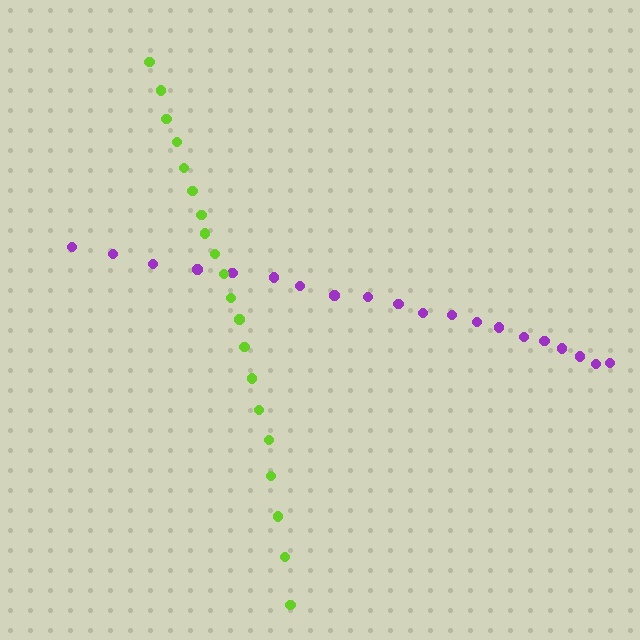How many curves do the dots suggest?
There are 2 distinct paths.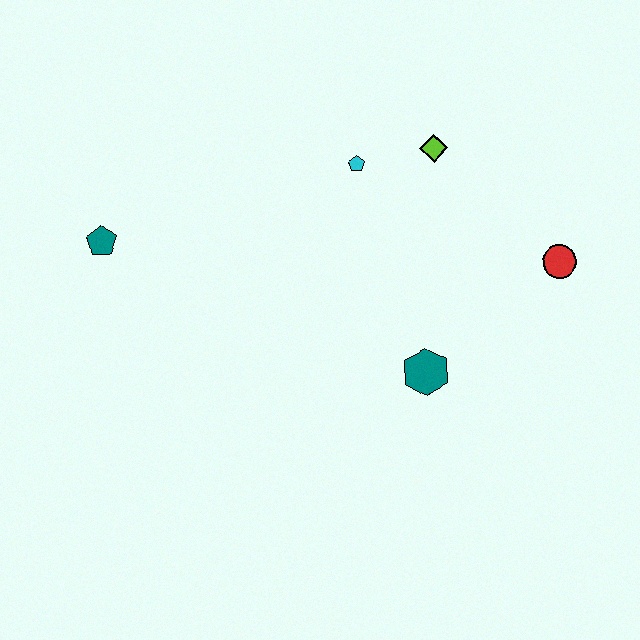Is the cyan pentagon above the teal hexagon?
Yes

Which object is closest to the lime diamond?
The cyan pentagon is closest to the lime diamond.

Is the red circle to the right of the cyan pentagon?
Yes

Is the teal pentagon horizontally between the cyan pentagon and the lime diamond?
No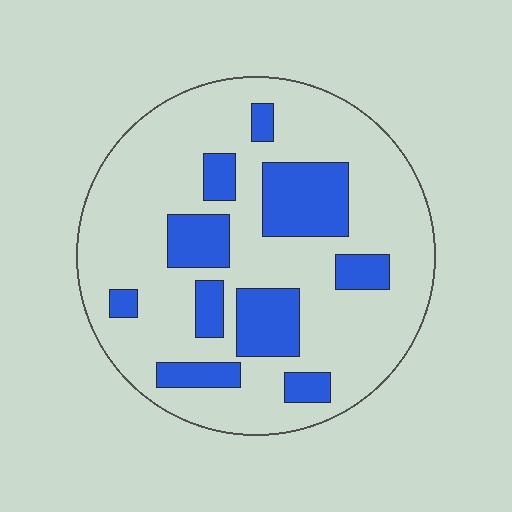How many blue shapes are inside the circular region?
10.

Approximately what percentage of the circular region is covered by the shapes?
Approximately 25%.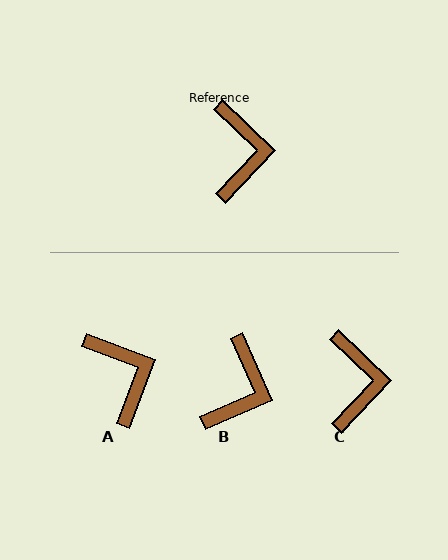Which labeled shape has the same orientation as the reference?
C.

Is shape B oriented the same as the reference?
No, it is off by about 23 degrees.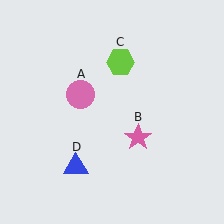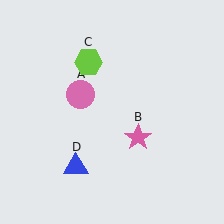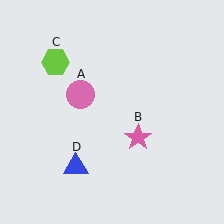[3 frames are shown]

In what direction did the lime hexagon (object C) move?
The lime hexagon (object C) moved left.